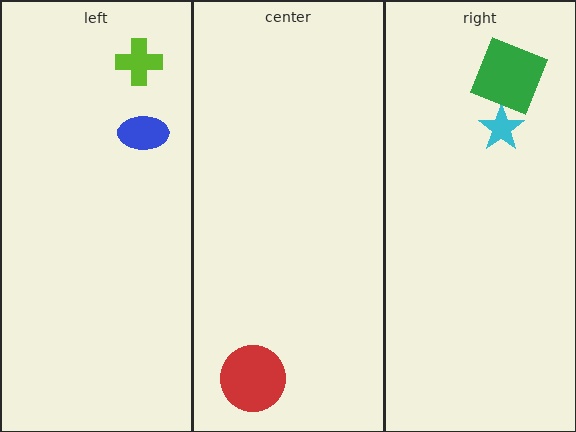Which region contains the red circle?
The center region.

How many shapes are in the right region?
2.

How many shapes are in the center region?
1.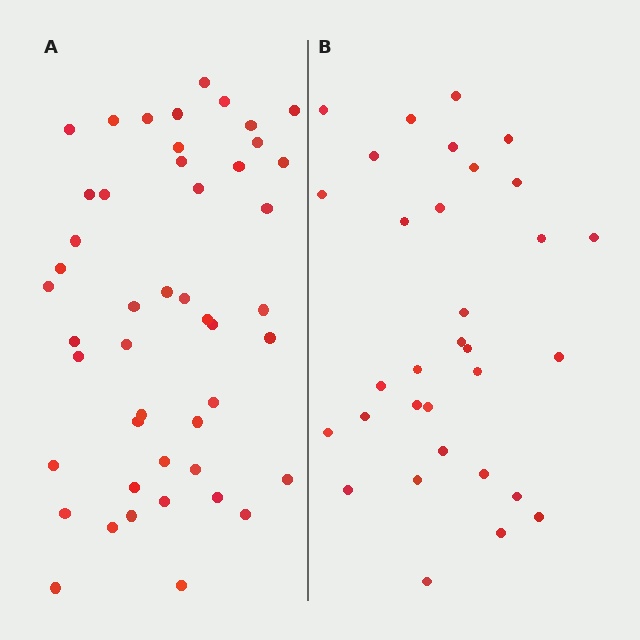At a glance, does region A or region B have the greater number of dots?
Region A (the left region) has more dots.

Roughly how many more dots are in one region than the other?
Region A has approximately 15 more dots than region B.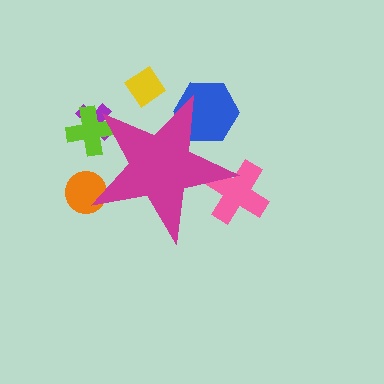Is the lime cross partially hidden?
Yes, the lime cross is partially hidden behind the magenta star.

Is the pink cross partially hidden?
Yes, the pink cross is partially hidden behind the magenta star.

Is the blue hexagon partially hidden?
Yes, the blue hexagon is partially hidden behind the magenta star.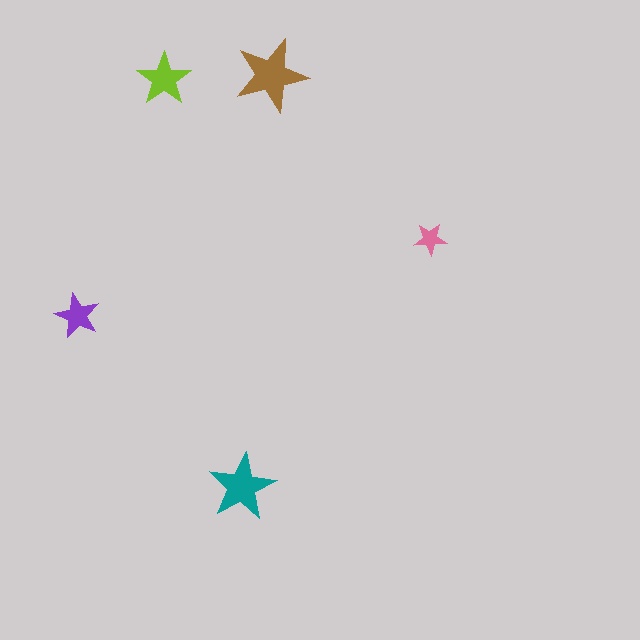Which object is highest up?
The brown star is topmost.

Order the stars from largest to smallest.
the brown one, the teal one, the lime one, the purple one, the pink one.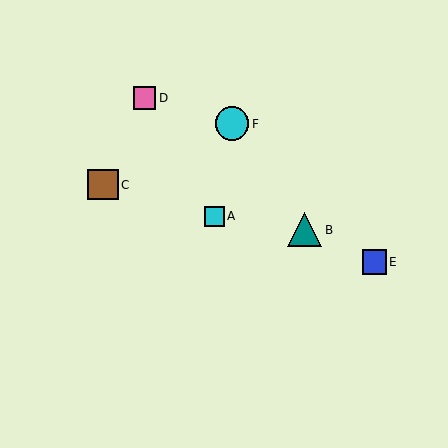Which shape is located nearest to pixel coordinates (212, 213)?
The cyan square (labeled A) at (214, 216) is nearest to that location.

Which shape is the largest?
The teal triangle (labeled B) is the largest.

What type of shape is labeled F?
Shape F is a cyan circle.